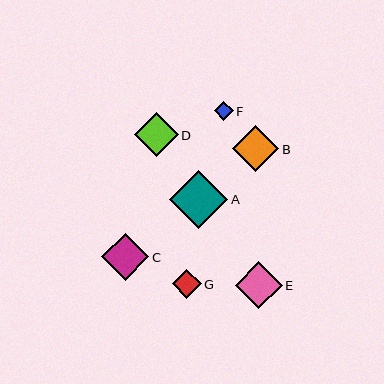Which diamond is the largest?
Diamond A is the largest with a size of approximately 58 pixels.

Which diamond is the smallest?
Diamond F is the smallest with a size of approximately 19 pixels.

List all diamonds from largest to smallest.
From largest to smallest: A, C, E, B, D, G, F.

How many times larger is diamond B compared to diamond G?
Diamond B is approximately 1.6 times the size of diamond G.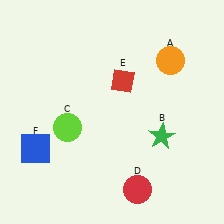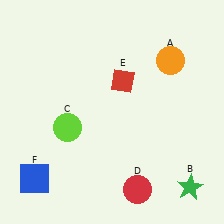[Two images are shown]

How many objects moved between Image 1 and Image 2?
2 objects moved between the two images.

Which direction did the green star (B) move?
The green star (B) moved down.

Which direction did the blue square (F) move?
The blue square (F) moved down.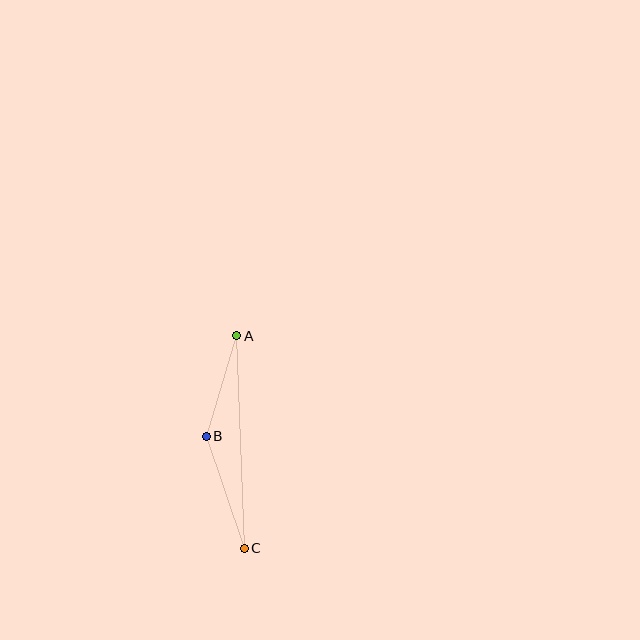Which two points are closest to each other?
Points A and B are closest to each other.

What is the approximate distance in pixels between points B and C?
The distance between B and C is approximately 118 pixels.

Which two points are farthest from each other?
Points A and C are farthest from each other.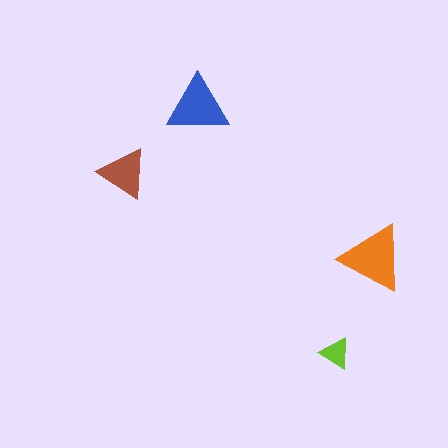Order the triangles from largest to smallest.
the orange one, the blue one, the brown one, the lime one.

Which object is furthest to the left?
The brown triangle is leftmost.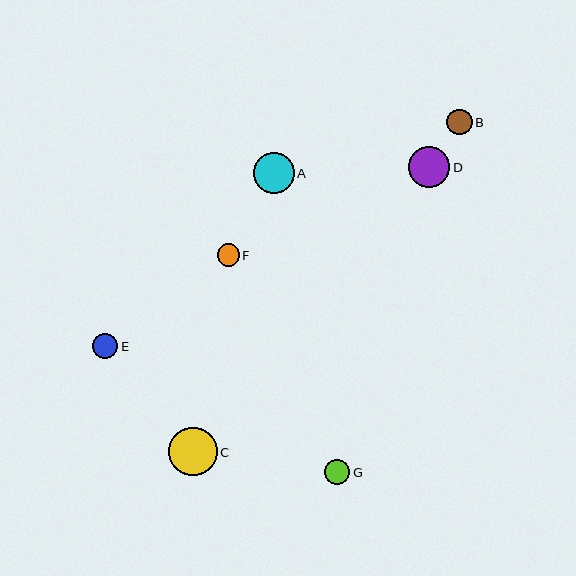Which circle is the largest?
Circle C is the largest with a size of approximately 48 pixels.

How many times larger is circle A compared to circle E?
Circle A is approximately 1.6 times the size of circle E.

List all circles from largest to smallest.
From largest to smallest: C, D, A, B, E, G, F.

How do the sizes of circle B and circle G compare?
Circle B and circle G are approximately the same size.